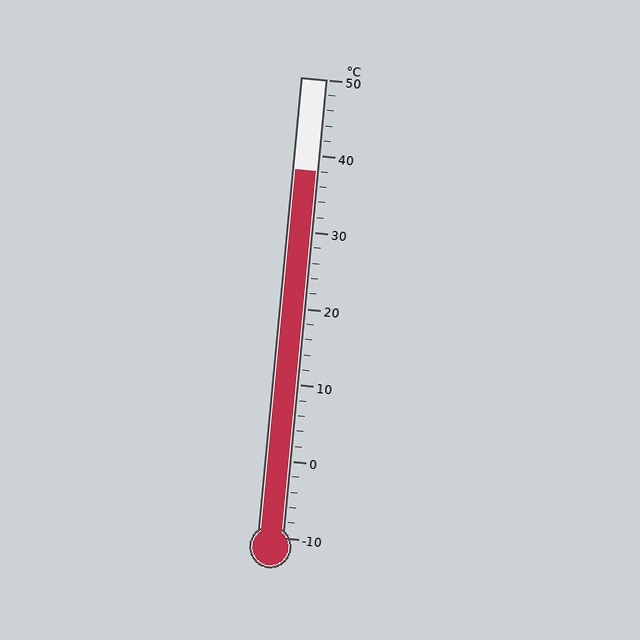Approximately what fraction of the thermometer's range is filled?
The thermometer is filled to approximately 80% of its range.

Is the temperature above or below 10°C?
The temperature is above 10°C.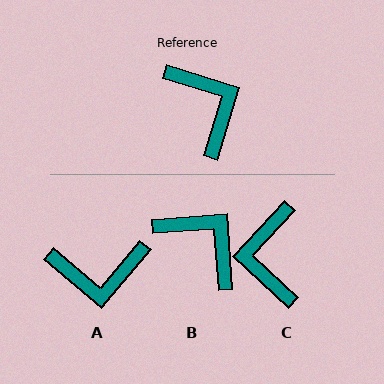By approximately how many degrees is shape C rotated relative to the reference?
Approximately 154 degrees counter-clockwise.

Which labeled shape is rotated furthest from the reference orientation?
C, about 154 degrees away.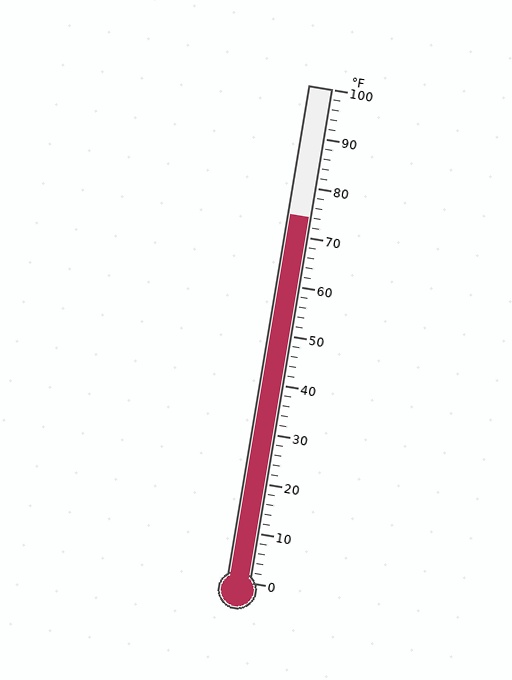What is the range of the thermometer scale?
The thermometer scale ranges from 0°F to 100°F.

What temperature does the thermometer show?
The thermometer shows approximately 74°F.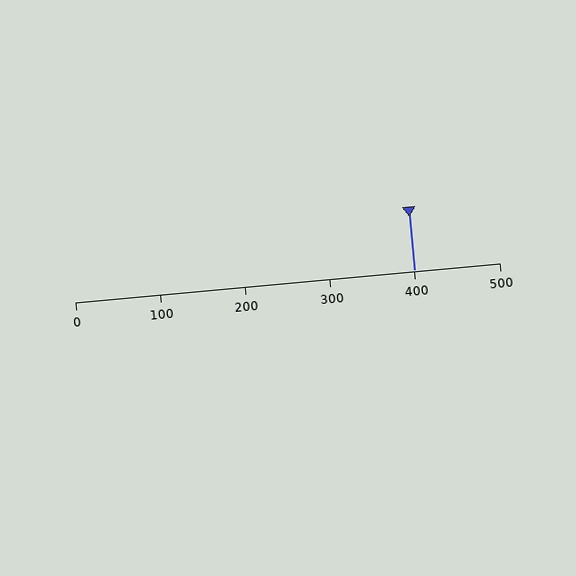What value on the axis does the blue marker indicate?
The marker indicates approximately 400.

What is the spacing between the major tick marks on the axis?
The major ticks are spaced 100 apart.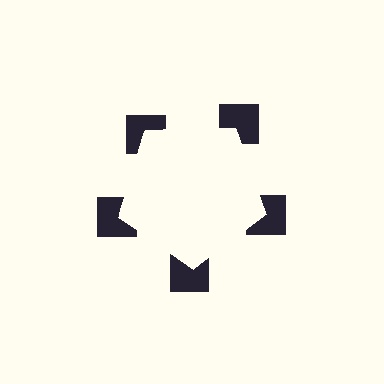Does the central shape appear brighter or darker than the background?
It typically appears slightly brighter than the background, even though no actual brightness change is drawn.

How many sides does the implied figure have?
5 sides.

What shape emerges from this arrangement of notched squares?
An illusory pentagon — its edges are inferred from the aligned wedge cuts in the notched squares, not physically drawn.